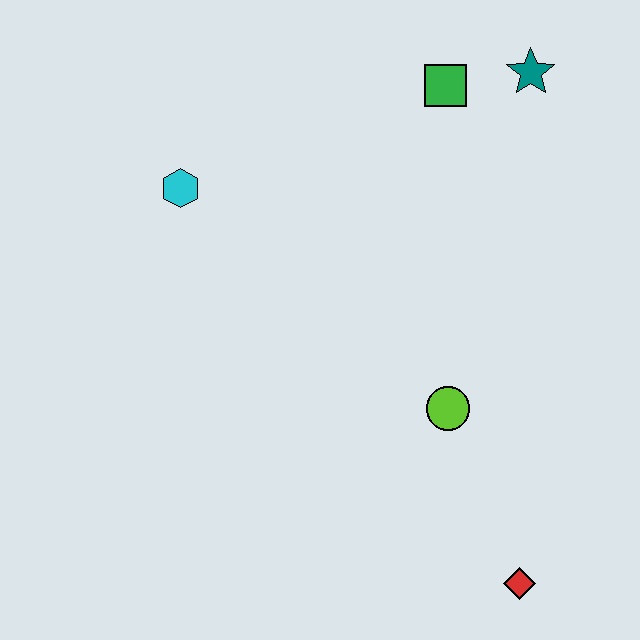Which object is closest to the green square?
The teal star is closest to the green square.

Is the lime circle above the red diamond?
Yes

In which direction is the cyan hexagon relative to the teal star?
The cyan hexagon is to the left of the teal star.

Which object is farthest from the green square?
The red diamond is farthest from the green square.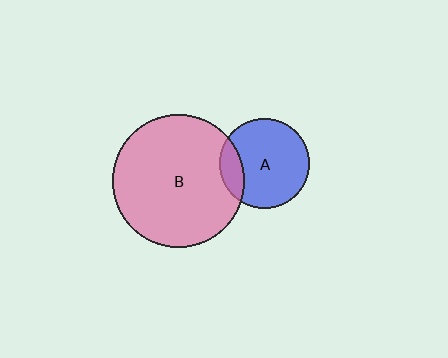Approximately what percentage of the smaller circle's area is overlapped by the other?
Approximately 15%.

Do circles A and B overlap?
Yes.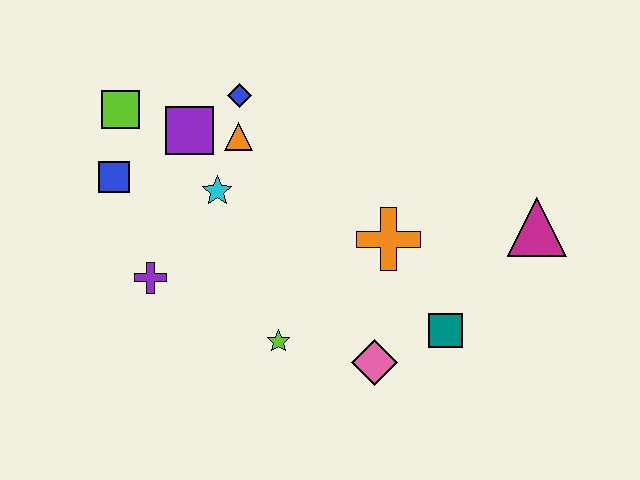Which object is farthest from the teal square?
The lime square is farthest from the teal square.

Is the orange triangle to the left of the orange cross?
Yes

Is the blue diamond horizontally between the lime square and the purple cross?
No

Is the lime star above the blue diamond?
No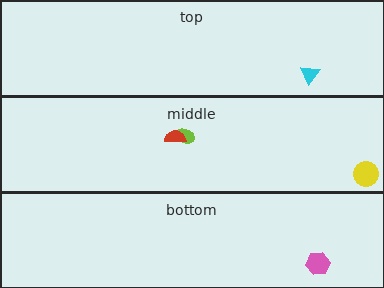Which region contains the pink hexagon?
The bottom region.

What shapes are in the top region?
The cyan triangle.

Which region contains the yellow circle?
The middle region.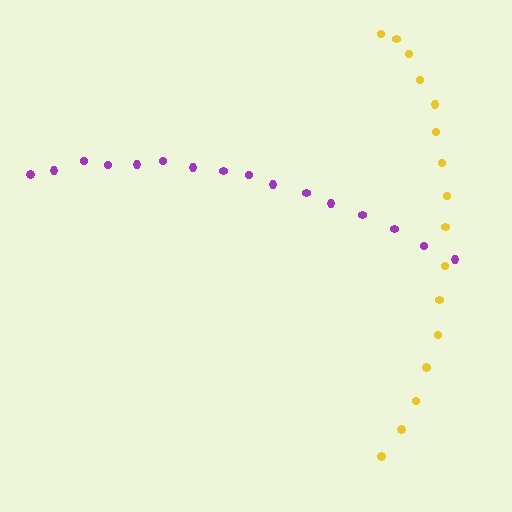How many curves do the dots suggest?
There are 2 distinct paths.